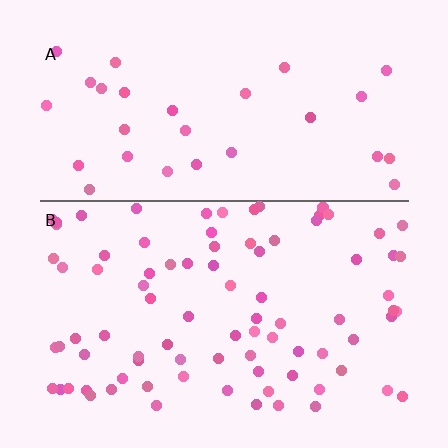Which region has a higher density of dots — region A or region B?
B (the bottom).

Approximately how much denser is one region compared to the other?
Approximately 2.8× — region B over region A.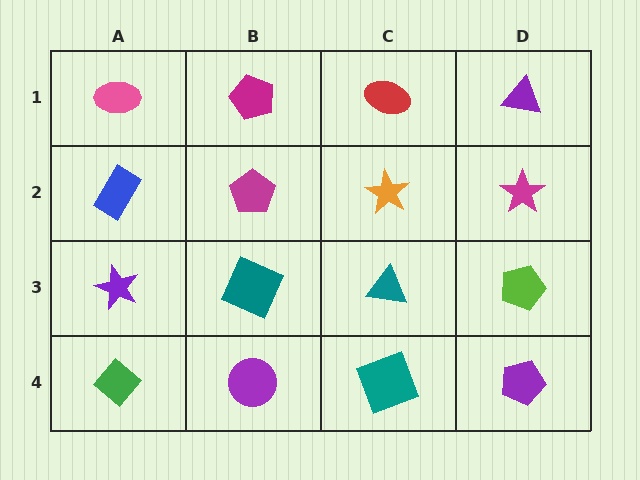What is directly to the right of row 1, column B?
A red ellipse.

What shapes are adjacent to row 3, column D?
A magenta star (row 2, column D), a purple pentagon (row 4, column D), a teal triangle (row 3, column C).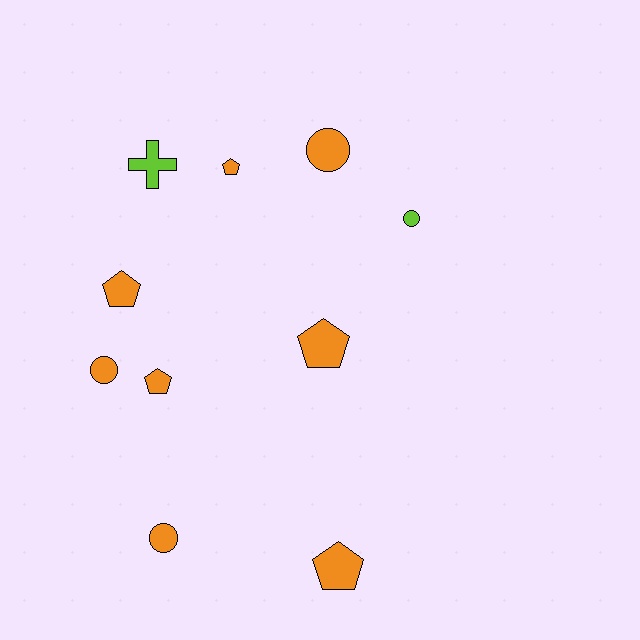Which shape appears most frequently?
Pentagon, with 5 objects.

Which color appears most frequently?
Orange, with 8 objects.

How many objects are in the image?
There are 10 objects.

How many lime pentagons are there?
There are no lime pentagons.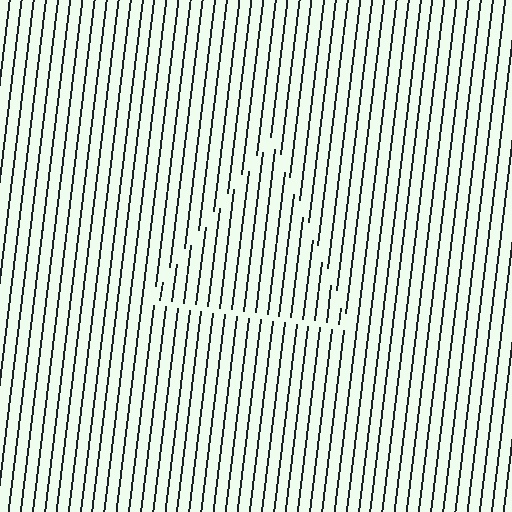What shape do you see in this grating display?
An illusory triangle. The interior of the shape contains the same grating, shifted by half a period — the contour is defined by the phase discontinuity where line-ends from the inner and outer gratings abut.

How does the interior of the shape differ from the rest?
The interior of the shape contains the same grating, shifted by half a period — the contour is defined by the phase discontinuity where line-ends from the inner and outer gratings abut.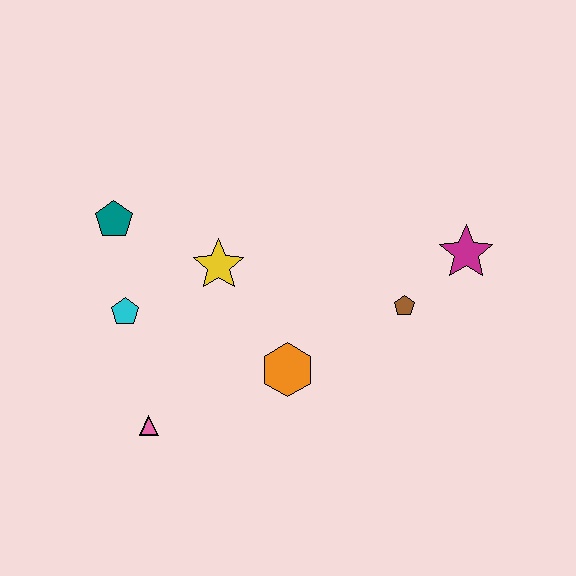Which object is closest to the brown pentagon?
The magenta star is closest to the brown pentagon.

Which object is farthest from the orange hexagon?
The teal pentagon is farthest from the orange hexagon.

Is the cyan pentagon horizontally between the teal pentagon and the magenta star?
Yes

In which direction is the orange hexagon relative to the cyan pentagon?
The orange hexagon is to the right of the cyan pentagon.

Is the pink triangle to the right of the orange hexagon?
No